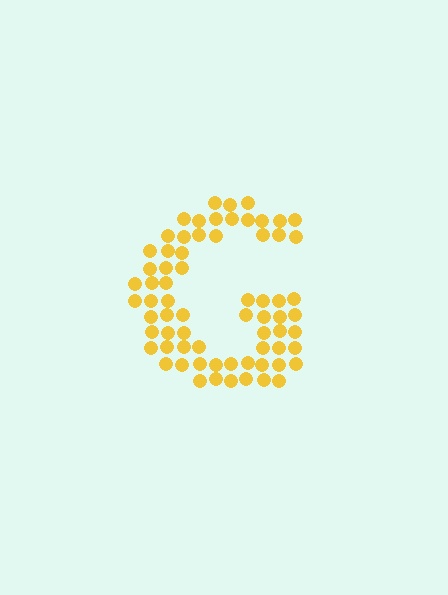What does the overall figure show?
The overall figure shows the letter G.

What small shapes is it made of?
It is made of small circles.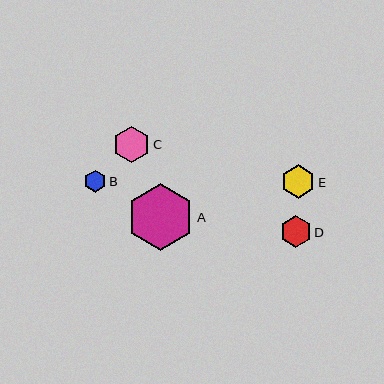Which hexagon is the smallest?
Hexagon B is the smallest with a size of approximately 22 pixels.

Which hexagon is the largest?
Hexagon A is the largest with a size of approximately 67 pixels.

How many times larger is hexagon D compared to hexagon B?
Hexagon D is approximately 1.4 times the size of hexagon B.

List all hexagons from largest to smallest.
From largest to smallest: A, C, E, D, B.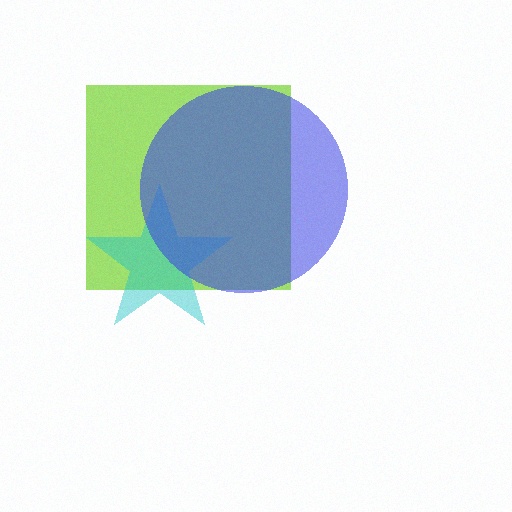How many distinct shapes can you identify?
There are 3 distinct shapes: a lime square, a cyan star, a blue circle.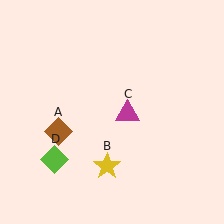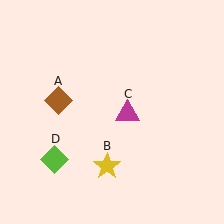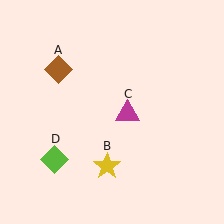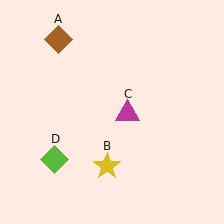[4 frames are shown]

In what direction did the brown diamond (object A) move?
The brown diamond (object A) moved up.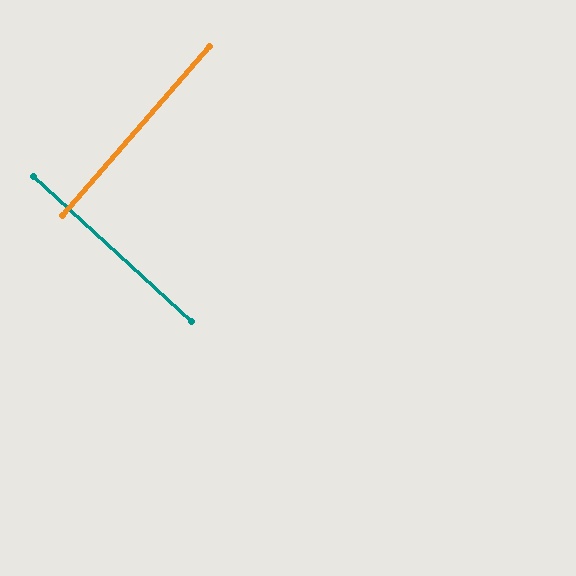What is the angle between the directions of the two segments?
Approximately 89 degrees.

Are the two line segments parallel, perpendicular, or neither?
Perpendicular — they meet at approximately 89°.